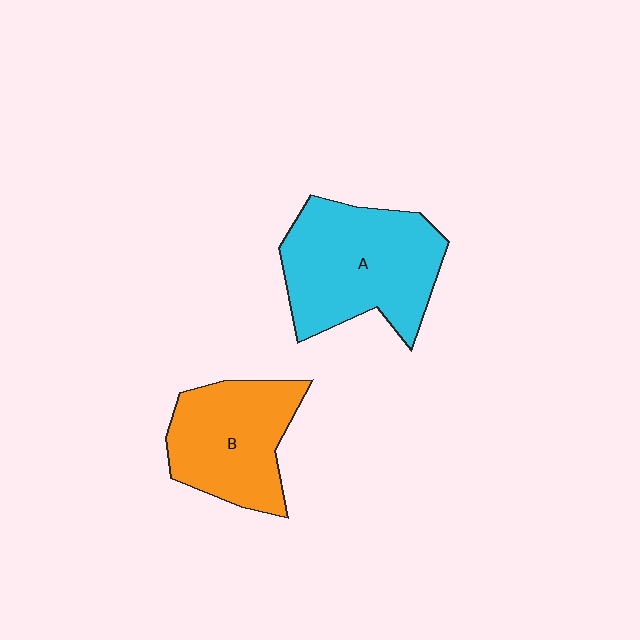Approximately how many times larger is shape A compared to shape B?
Approximately 1.3 times.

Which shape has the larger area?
Shape A (cyan).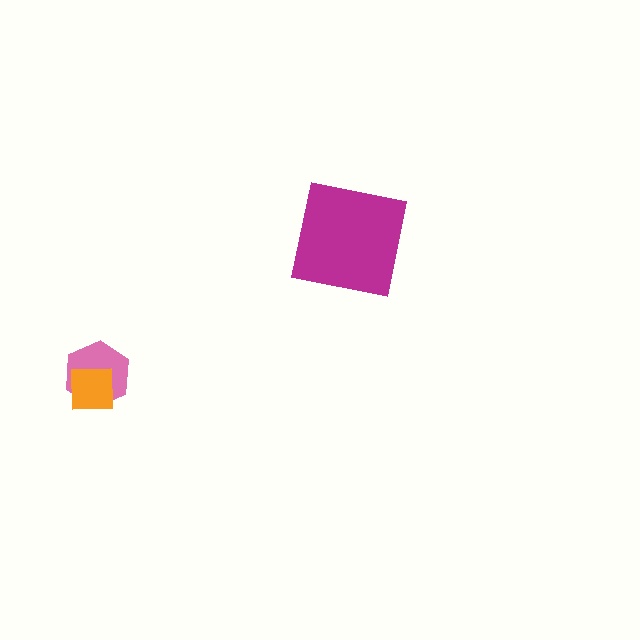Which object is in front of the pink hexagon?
The orange square is in front of the pink hexagon.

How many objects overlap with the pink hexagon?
1 object overlaps with the pink hexagon.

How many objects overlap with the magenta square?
0 objects overlap with the magenta square.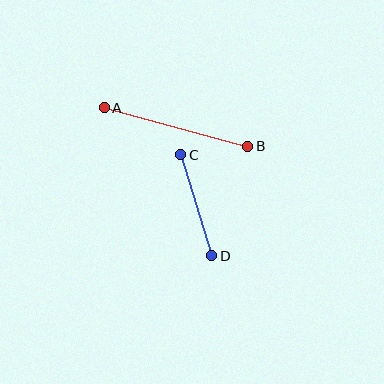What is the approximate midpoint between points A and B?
The midpoint is at approximately (176, 127) pixels.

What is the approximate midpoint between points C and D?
The midpoint is at approximately (196, 205) pixels.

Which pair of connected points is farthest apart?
Points A and B are farthest apart.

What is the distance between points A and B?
The distance is approximately 148 pixels.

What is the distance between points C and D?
The distance is approximately 106 pixels.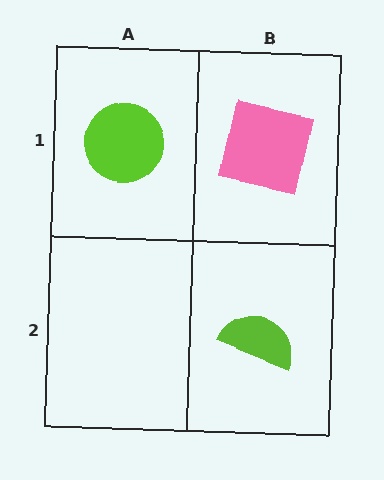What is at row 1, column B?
A pink square.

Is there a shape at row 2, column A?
No, that cell is empty.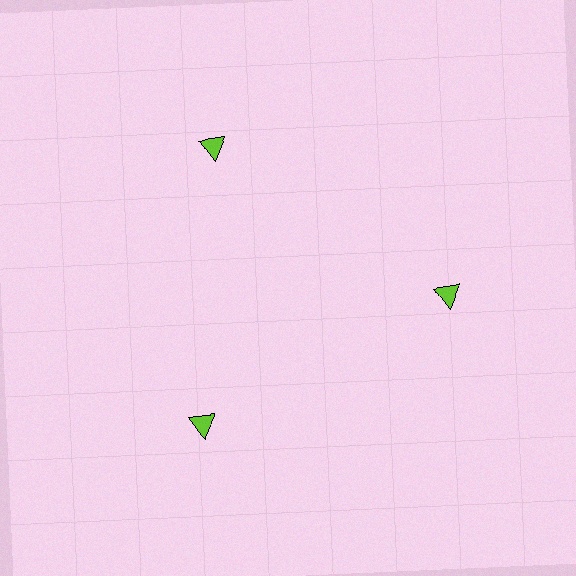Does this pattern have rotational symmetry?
Yes, this pattern has 3-fold rotational symmetry. It looks the same after rotating 120 degrees around the center.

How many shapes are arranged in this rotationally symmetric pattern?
There are 3 shapes, arranged in 3 groups of 1.